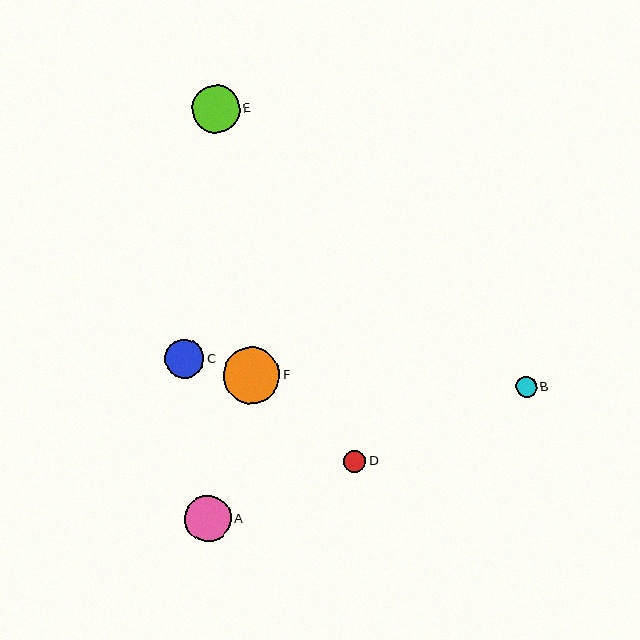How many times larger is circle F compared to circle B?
Circle F is approximately 2.8 times the size of circle B.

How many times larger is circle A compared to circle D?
Circle A is approximately 2.1 times the size of circle D.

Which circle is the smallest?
Circle B is the smallest with a size of approximately 20 pixels.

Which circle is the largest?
Circle F is the largest with a size of approximately 57 pixels.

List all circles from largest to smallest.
From largest to smallest: F, E, A, C, D, B.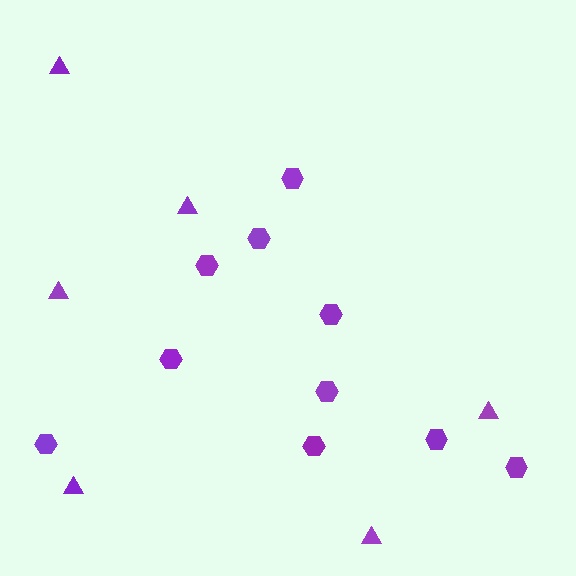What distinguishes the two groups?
There are 2 groups: one group of hexagons (10) and one group of triangles (6).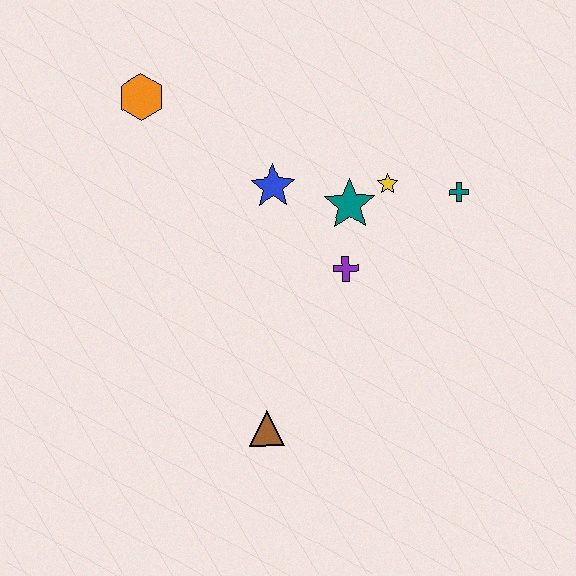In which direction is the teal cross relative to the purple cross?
The teal cross is to the right of the purple cross.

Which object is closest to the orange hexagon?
The blue star is closest to the orange hexagon.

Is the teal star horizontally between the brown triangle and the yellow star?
Yes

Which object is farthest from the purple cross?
The orange hexagon is farthest from the purple cross.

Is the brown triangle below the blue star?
Yes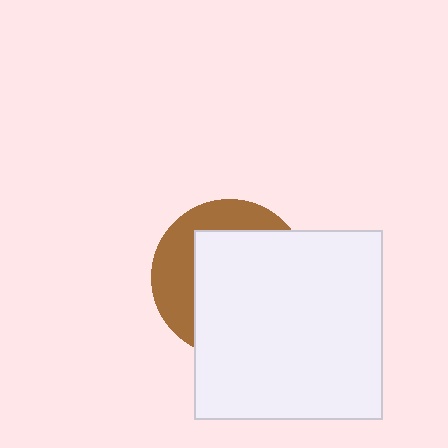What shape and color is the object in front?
The object in front is a white square.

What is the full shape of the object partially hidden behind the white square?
The partially hidden object is a brown circle.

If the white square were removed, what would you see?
You would see the complete brown circle.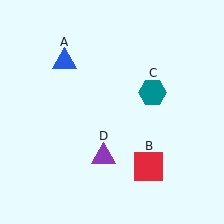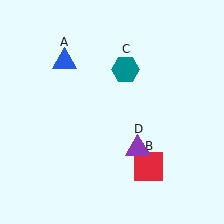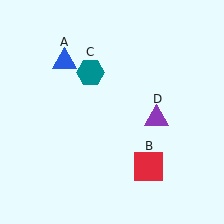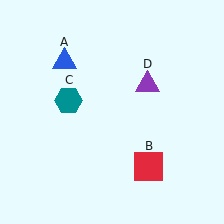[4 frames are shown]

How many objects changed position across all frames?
2 objects changed position: teal hexagon (object C), purple triangle (object D).